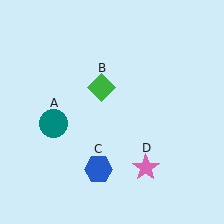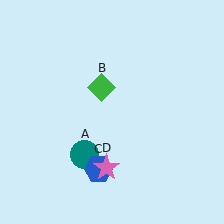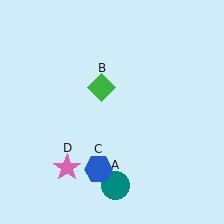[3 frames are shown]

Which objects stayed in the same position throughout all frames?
Green diamond (object B) and blue hexagon (object C) remained stationary.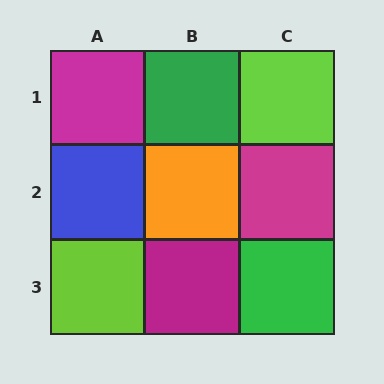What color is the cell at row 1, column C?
Lime.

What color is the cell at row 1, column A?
Magenta.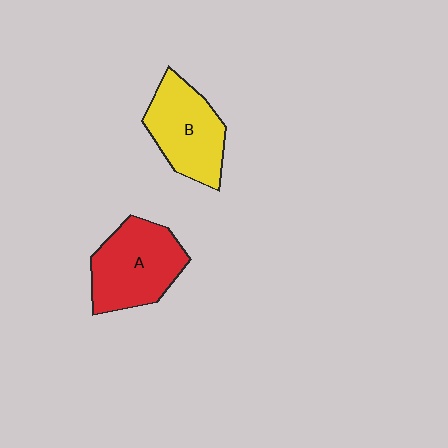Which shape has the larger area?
Shape A (red).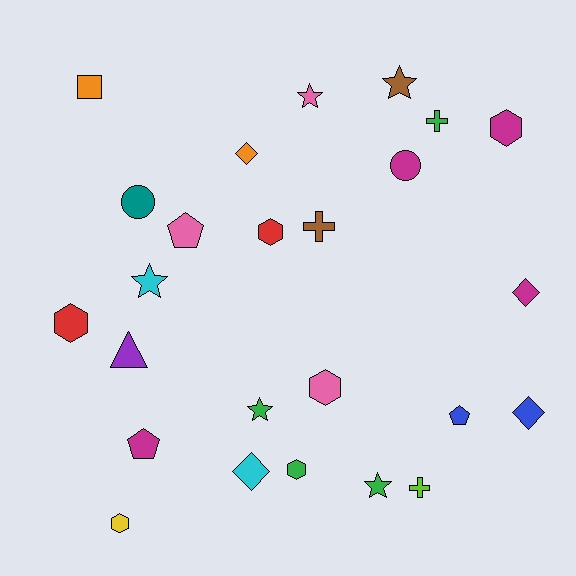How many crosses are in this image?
There are 3 crosses.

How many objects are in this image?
There are 25 objects.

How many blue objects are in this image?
There are 2 blue objects.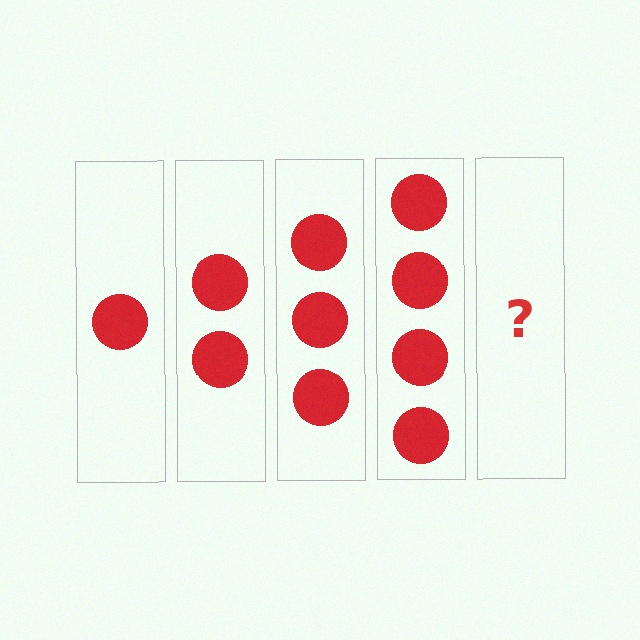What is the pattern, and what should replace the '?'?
The pattern is that each step adds one more circle. The '?' should be 5 circles.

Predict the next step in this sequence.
The next step is 5 circles.